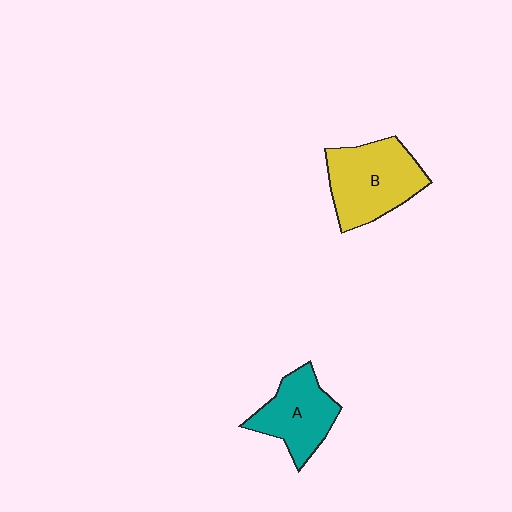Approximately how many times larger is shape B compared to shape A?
Approximately 1.3 times.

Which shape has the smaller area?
Shape A (teal).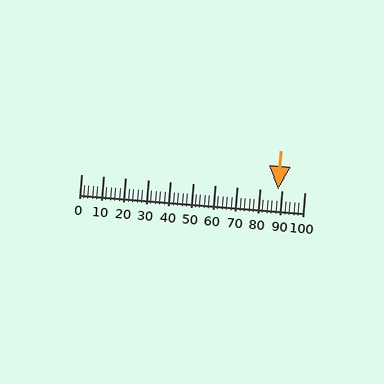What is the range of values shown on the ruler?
The ruler shows values from 0 to 100.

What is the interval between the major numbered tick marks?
The major tick marks are spaced 10 units apart.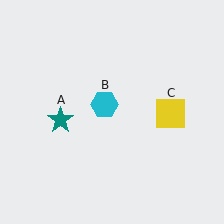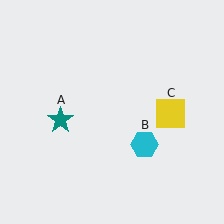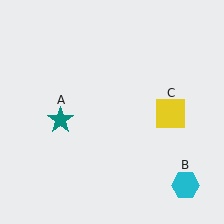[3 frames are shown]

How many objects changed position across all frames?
1 object changed position: cyan hexagon (object B).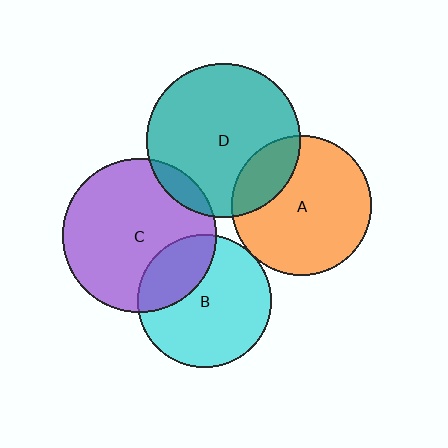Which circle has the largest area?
Circle D (teal).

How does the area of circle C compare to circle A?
Approximately 1.2 times.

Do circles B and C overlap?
Yes.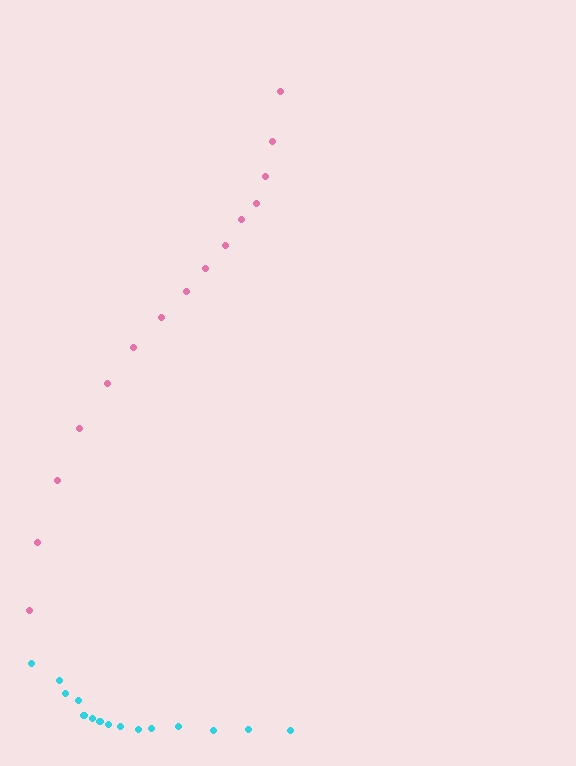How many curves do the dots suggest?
There are 2 distinct paths.